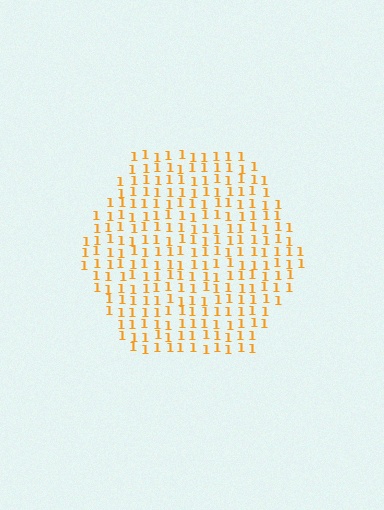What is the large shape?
The large shape is a hexagon.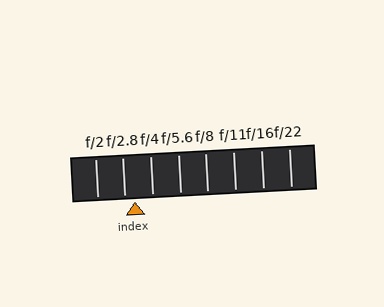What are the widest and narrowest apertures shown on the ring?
The widest aperture shown is f/2 and the narrowest is f/22.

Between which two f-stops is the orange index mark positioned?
The index mark is between f/2.8 and f/4.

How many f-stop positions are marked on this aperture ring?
There are 8 f-stop positions marked.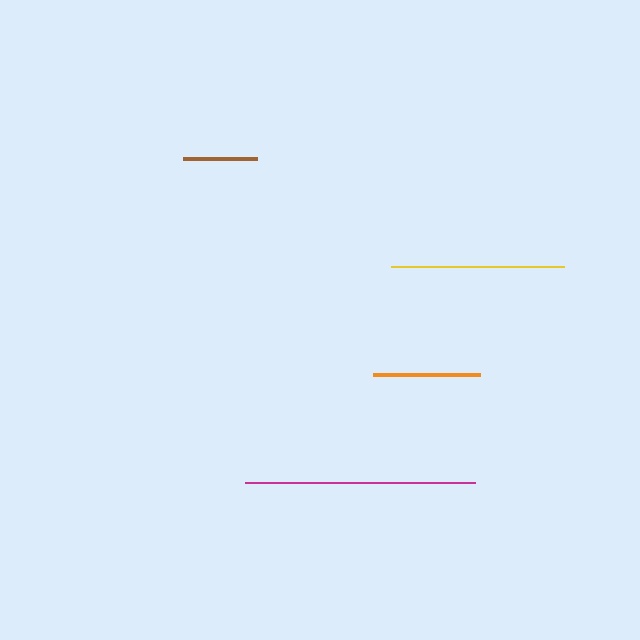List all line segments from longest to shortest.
From longest to shortest: magenta, yellow, orange, brown.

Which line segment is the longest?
The magenta line is the longest at approximately 230 pixels.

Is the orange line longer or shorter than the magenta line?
The magenta line is longer than the orange line.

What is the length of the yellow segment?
The yellow segment is approximately 173 pixels long.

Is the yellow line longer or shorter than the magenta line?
The magenta line is longer than the yellow line.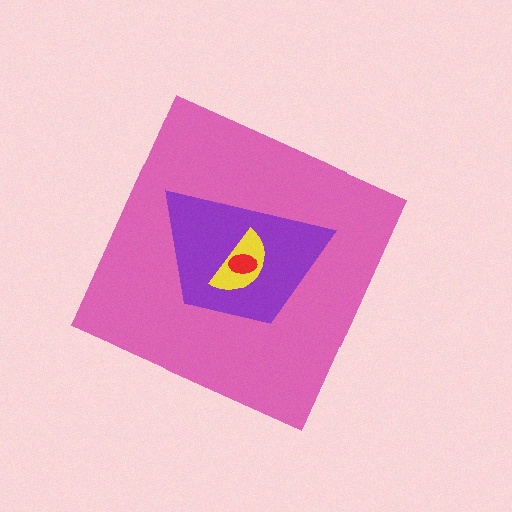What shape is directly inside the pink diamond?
The purple trapezoid.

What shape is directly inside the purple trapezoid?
The yellow semicircle.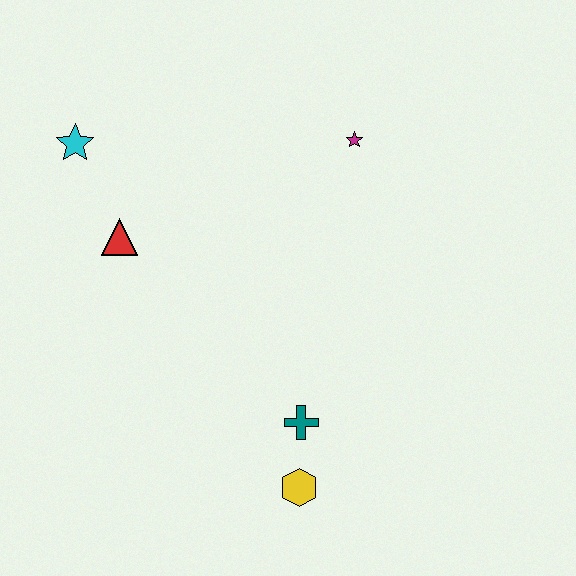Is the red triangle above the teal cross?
Yes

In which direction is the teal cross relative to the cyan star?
The teal cross is below the cyan star.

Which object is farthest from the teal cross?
The cyan star is farthest from the teal cross.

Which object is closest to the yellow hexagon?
The teal cross is closest to the yellow hexagon.